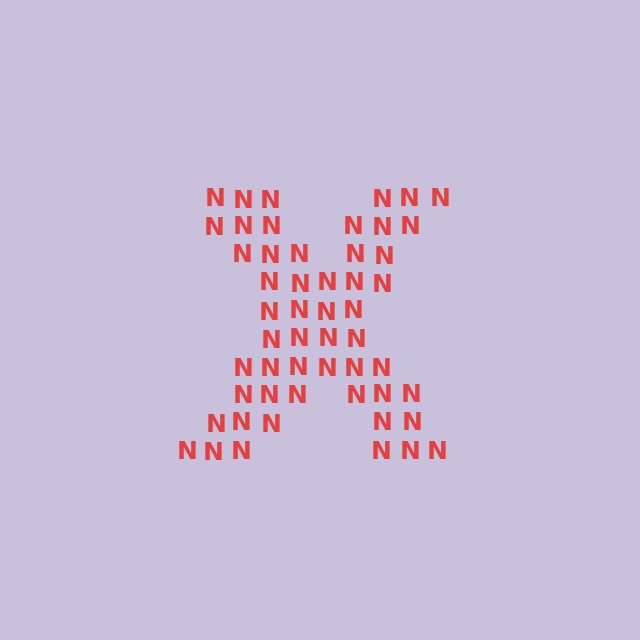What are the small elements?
The small elements are letter N's.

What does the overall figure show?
The overall figure shows the letter X.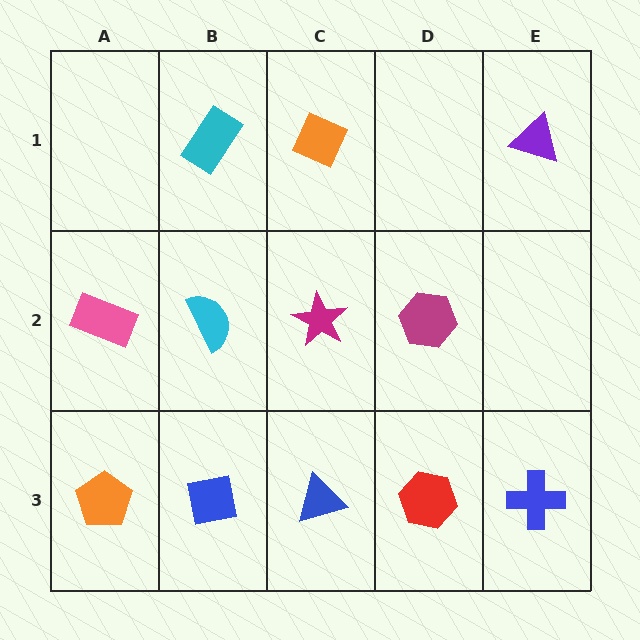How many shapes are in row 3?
5 shapes.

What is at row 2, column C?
A magenta star.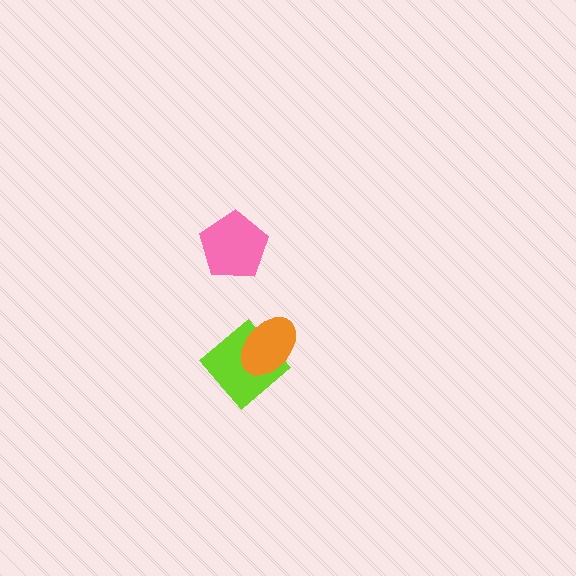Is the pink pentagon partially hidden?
No, no other shape covers it.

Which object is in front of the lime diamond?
The orange ellipse is in front of the lime diamond.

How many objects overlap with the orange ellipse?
1 object overlaps with the orange ellipse.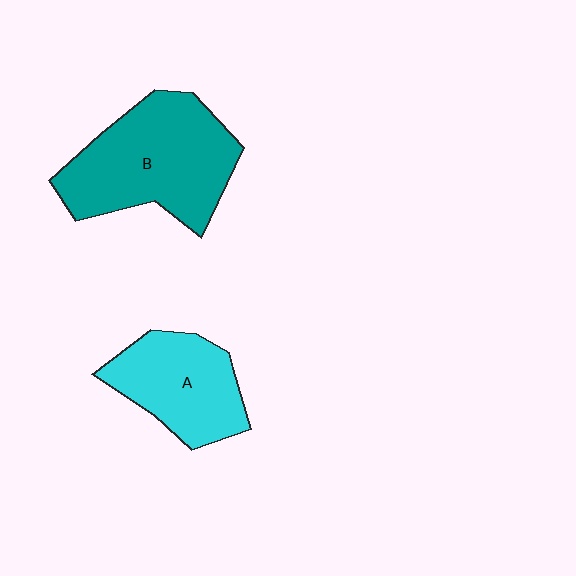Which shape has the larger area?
Shape B (teal).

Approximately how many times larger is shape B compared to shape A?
Approximately 1.5 times.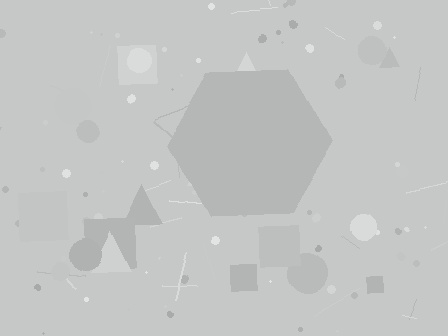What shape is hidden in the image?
A hexagon is hidden in the image.